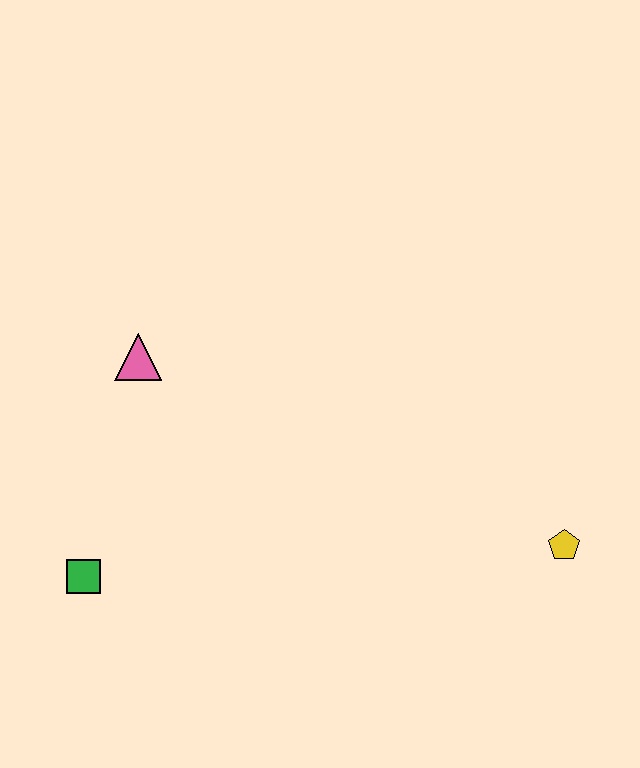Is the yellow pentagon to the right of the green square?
Yes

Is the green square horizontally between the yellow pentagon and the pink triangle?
No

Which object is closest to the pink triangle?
The green square is closest to the pink triangle.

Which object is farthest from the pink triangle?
The yellow pentagon is farthest from the pink triangle.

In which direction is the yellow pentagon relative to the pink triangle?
The yellow pentagon is to the right of the pink triangle.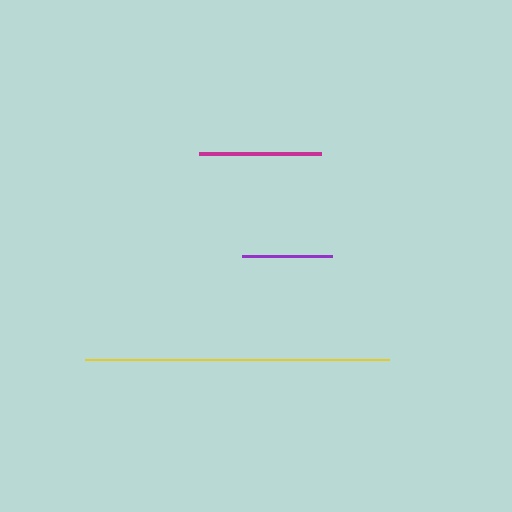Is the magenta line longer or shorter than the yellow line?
The yellow line is longer than the magenta line.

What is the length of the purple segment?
The purple segment is approximately 90 pixels long.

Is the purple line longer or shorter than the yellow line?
The yellow line is longer than the purple line.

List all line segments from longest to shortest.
From longest to shortest: yellow, magenta, purple.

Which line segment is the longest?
The yellow line is the longest at approximately 304 pixels.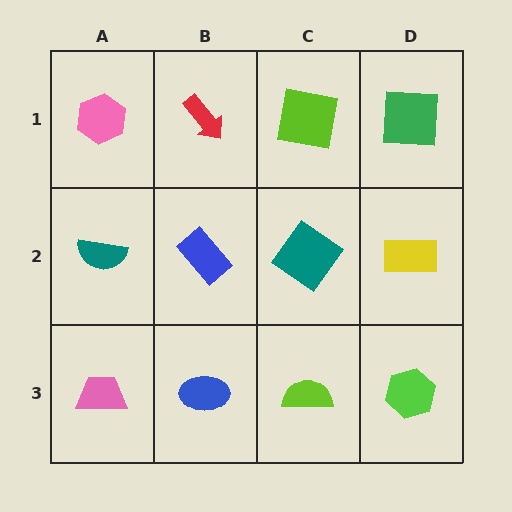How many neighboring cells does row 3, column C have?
3.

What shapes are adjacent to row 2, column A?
A pink hexagon (row 1, column A), a pink trapezoid (row 3, column A), a blue rectangle (row 2, column B).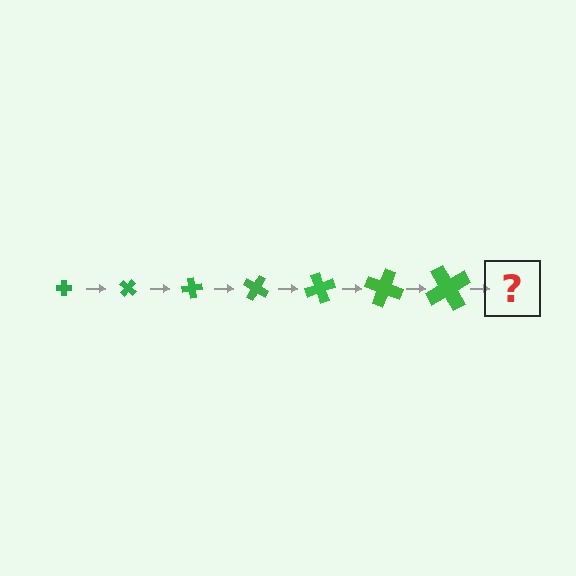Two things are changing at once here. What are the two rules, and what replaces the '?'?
The two rules are that the cross grows larger each step and it rotates 40 degrees each step. The '?' should be a cross, larger than the previous one and rotated 280 degrees from the start.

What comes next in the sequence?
The next element should be a cross, larger than the previous one and rotated 280 degrees from the start.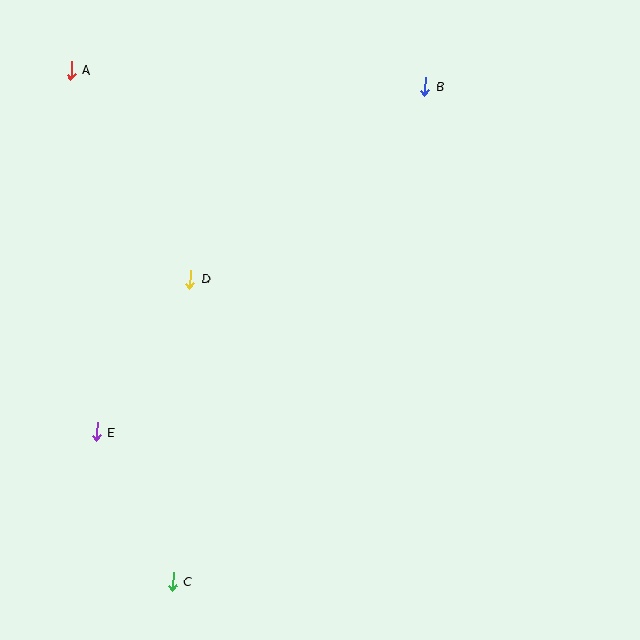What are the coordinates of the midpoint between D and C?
The midpoint between D and C is at (182, 430).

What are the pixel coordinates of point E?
Point E is at (96, 432).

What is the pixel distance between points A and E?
The distance between A and E is 363 pixels.